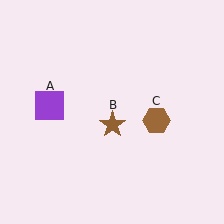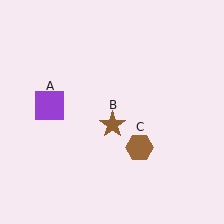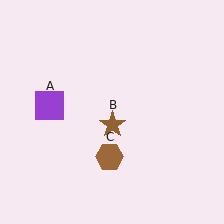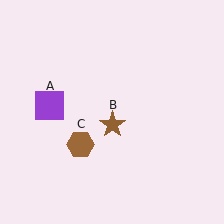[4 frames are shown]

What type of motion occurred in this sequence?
The brown hexagon (object C) rotated clockwise around the center of the scene.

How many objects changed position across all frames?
1 object changed position: brown hexagon (object C).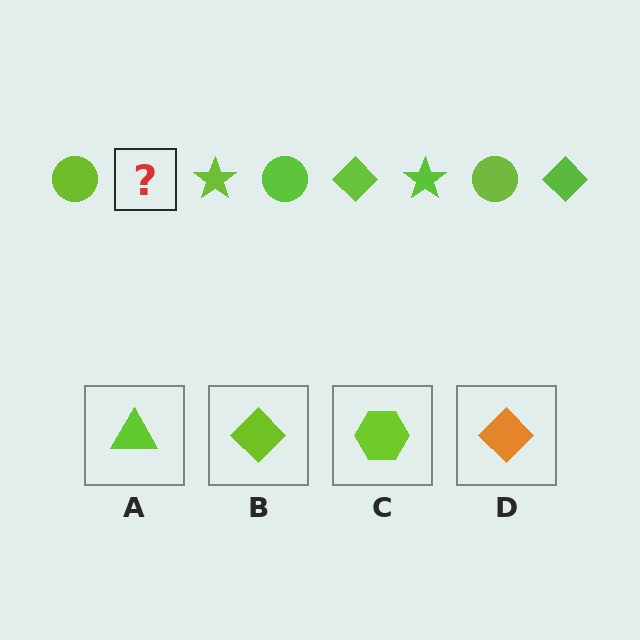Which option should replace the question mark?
Option B.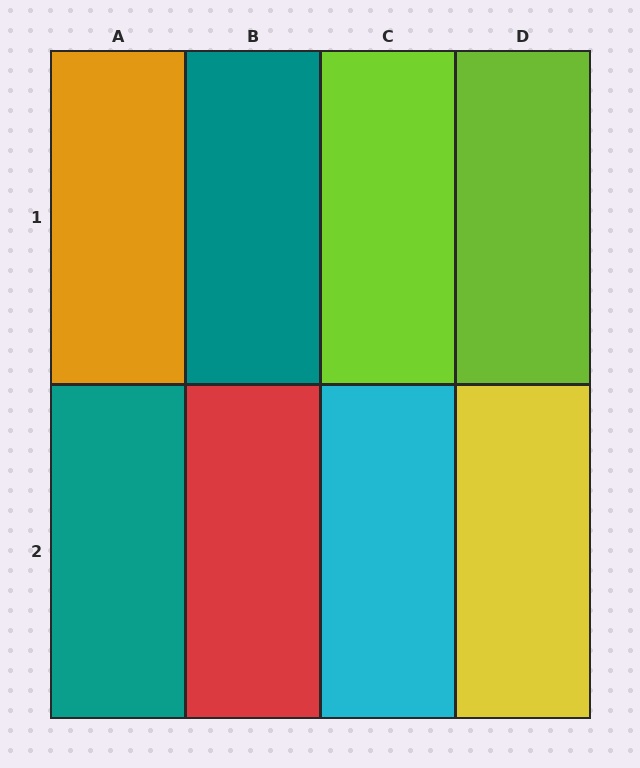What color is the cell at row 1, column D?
Lime.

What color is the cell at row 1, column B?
Teal.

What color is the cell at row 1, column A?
Orange.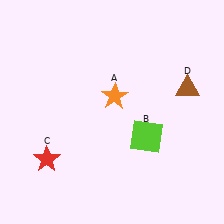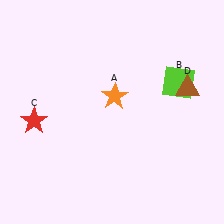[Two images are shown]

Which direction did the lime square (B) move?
The lime square (B) moved up.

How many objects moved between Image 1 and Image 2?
2 objects moved between the two images.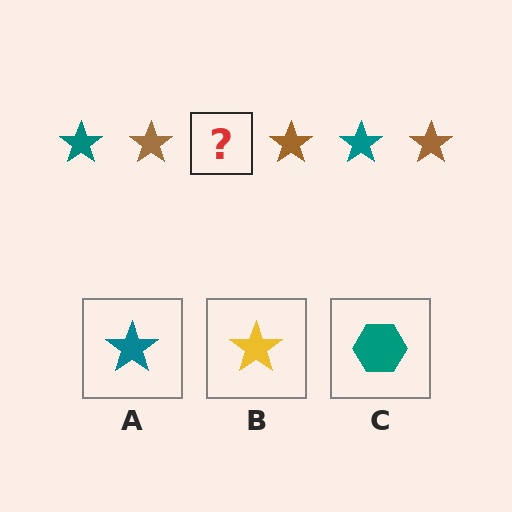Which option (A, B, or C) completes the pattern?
A.